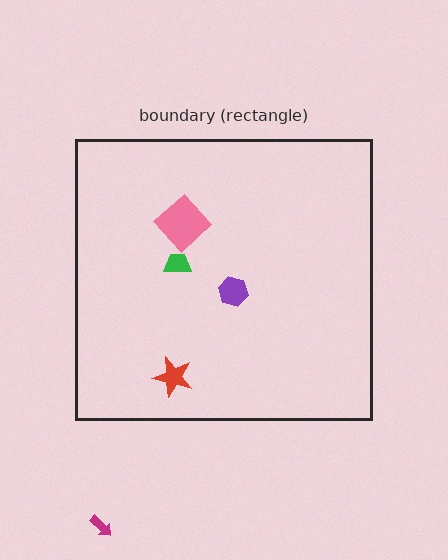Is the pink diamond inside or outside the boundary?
Inside.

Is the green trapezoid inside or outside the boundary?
Inside.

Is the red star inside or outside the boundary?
Inside.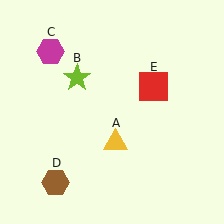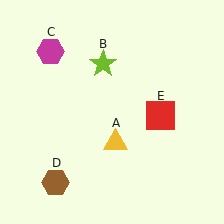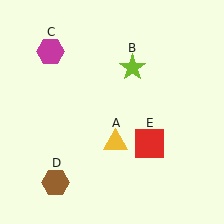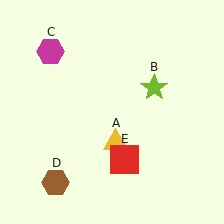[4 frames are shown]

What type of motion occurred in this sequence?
The lime star (object B), red square (object E) rotated clockwise around the center of the scene.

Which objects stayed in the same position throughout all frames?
Yellow triangle (object A) and magenta hexagon (object C) and brown hexagon (object D) remained stationary.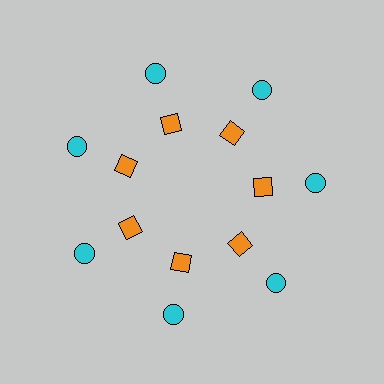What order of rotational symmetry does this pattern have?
This pattern has 7-fold rotational symmetry.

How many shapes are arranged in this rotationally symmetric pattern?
There are 14 shapes, arranged in 7 groups of 2.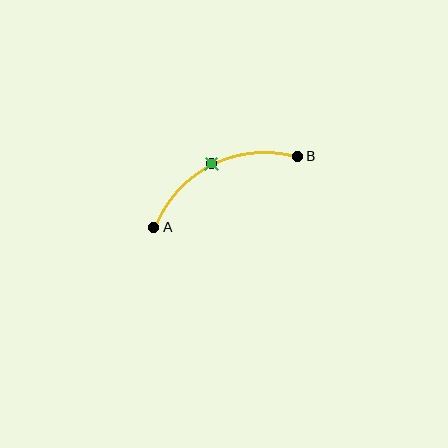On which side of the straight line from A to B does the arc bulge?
The arc bulges above the straight line connecting A and B.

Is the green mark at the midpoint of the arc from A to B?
Yes. The green mark lies on the arc at equal arc-length from both A and B — it is the arc midpoint.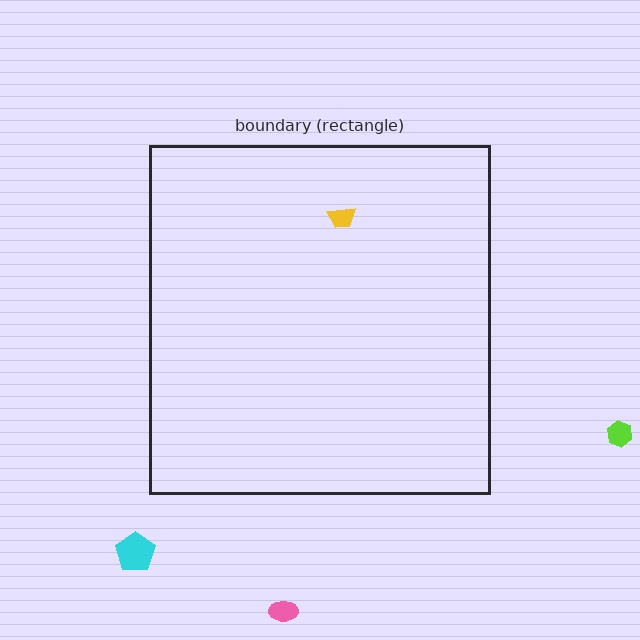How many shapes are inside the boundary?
1 inside, 3 outside.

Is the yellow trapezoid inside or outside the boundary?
Inside.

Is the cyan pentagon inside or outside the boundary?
Outside.